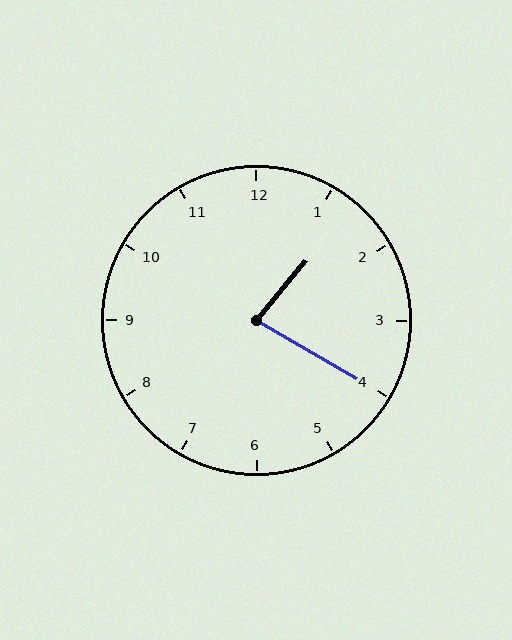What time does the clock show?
1:20.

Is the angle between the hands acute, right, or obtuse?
It is acute.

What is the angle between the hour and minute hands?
Approximately 80 degrees.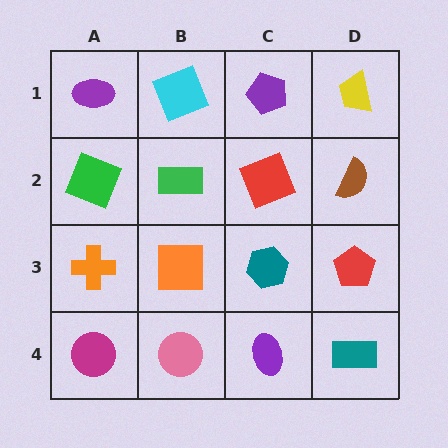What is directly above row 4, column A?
An orange cross.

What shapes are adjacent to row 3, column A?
A green square (row 2, column A), a magenta circle (row 4, column A), an orange square (row 3, column B).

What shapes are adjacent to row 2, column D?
A yellow trapezoid (row 1, column D), a red pentagon (row 3, column D), a red square (row 2, column C).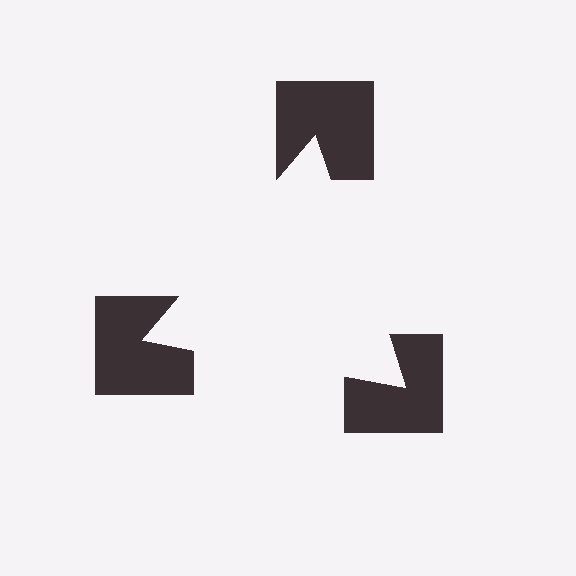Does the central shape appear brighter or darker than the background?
It typically appears slightly brighter than the background, even though no actual brightness change is drawn.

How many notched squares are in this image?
There are 3 — one at each vertex of the illusory triangle.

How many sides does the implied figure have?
3 sides.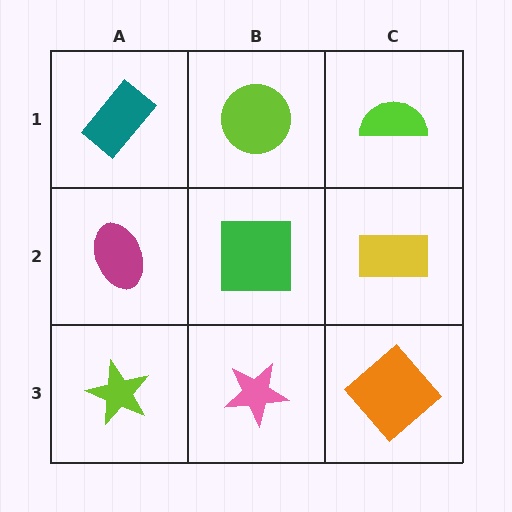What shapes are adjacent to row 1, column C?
A yellow rectangle (row 2, column C), a lime circle (row 1, column B).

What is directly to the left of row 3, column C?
A pink star.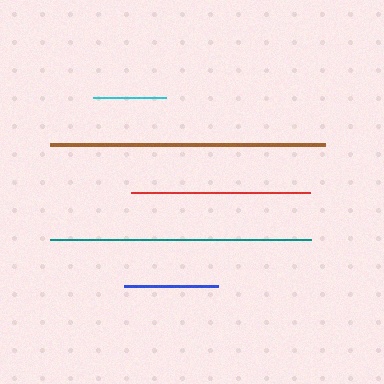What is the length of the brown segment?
The brown segment is approximately 275 pixels long.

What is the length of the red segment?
The red segment is approximately 179 pixels long.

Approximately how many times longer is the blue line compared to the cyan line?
The blue line is approximately 1.3 times the length of the cyan line.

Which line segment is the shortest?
The cyan line is the shortest at approximately 74 pixels.